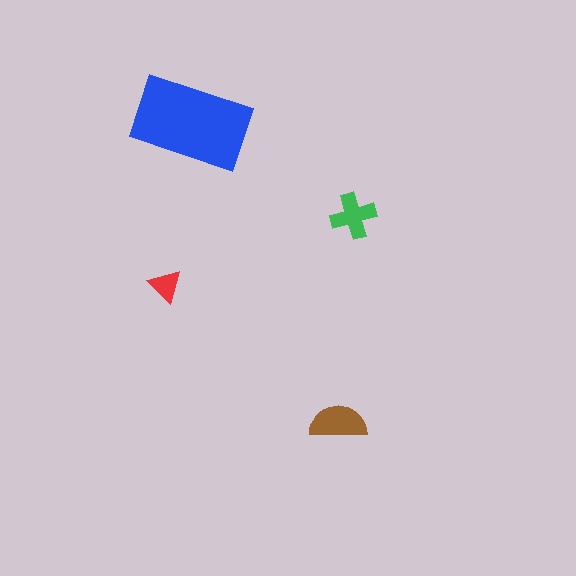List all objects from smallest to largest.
The red triangle, the green cross, the brown semicircle, the blue rectangle.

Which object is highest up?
The blue rectangle is topmost.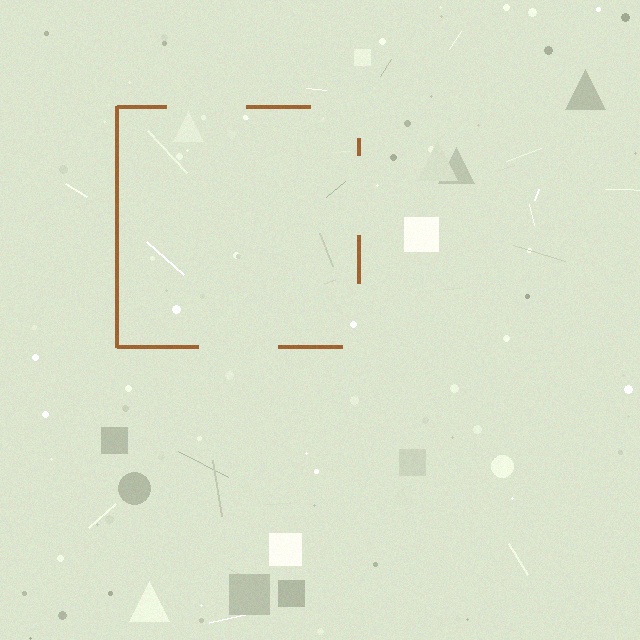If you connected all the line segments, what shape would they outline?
They would outline a square.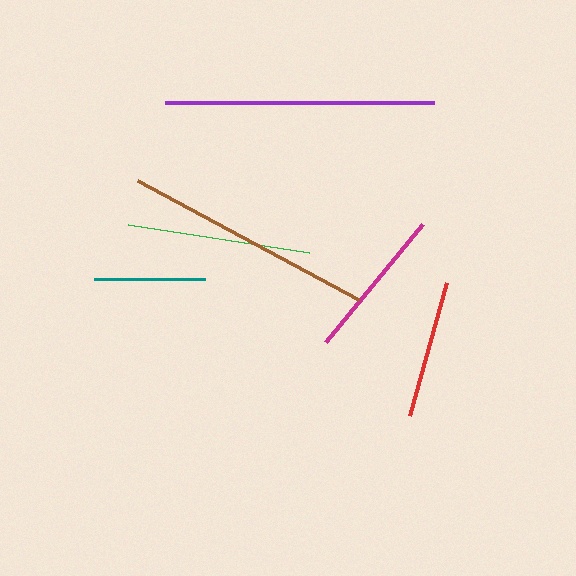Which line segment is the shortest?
The teal line is the shortest at approximately 111 pixels.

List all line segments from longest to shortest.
From longest to shortest: purple, brown, green, magenta, red, teal.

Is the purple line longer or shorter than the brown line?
The purple line is longer than the brown line.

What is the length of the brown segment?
The brown segment is approximately 251 pixels long.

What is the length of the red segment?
The red segment is approximately 138 pixels long.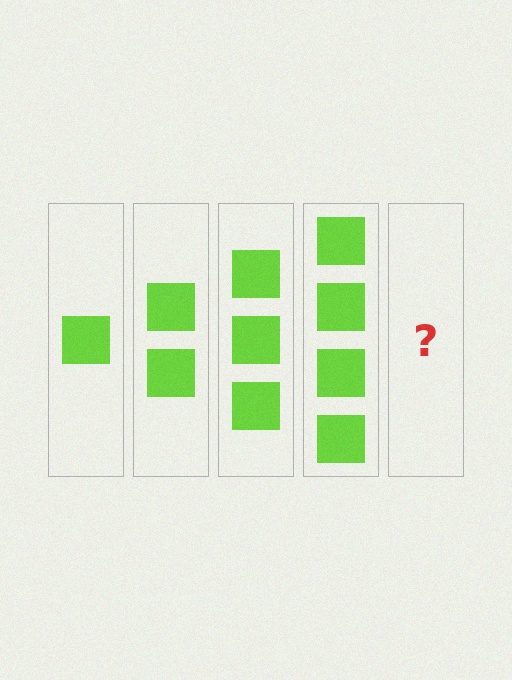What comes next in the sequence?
The next element should be 5 squares.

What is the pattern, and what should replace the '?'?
The pattern is that each step adds one more square. The '?' should be 5 squares.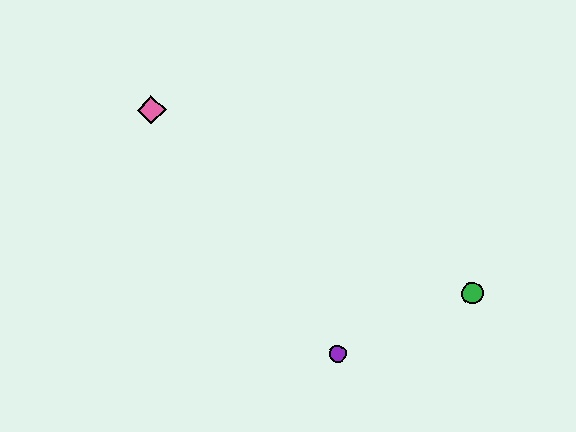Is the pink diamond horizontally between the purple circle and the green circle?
No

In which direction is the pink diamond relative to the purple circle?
The pink diamond is above the purple circle.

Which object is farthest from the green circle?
The pink diamond is farthest from the green circle.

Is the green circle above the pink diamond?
No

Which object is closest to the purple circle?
The green circle is closest to the purple circle.